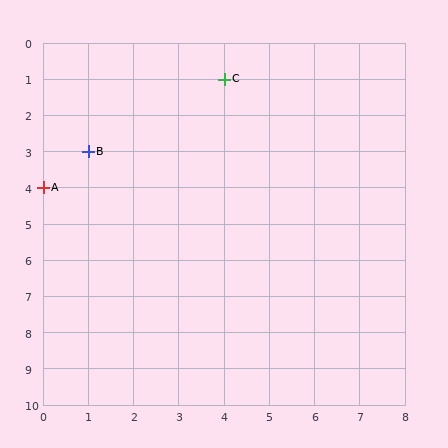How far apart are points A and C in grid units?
Points A and C are 4 columns and 3 rows apart (about 5.0 grid units diagonally).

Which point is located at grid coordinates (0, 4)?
Point A is at (0, 4).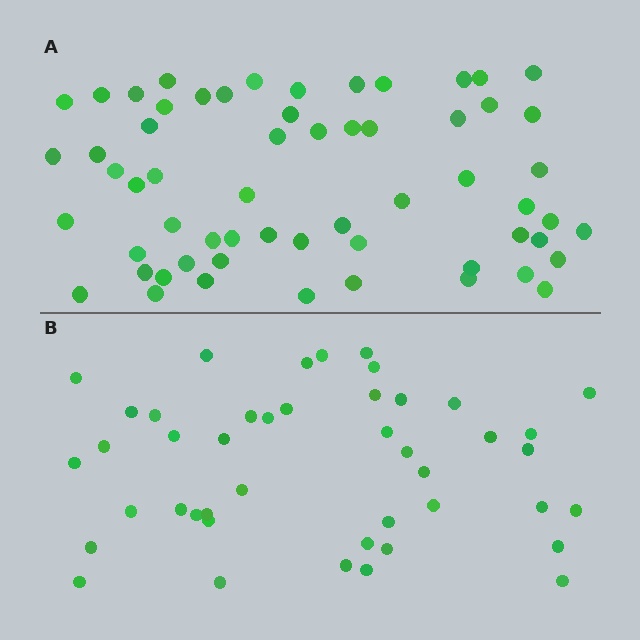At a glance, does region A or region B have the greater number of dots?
Region A (the top region) has more dots.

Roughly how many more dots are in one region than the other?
Region A has approximately 15 more dots than region B.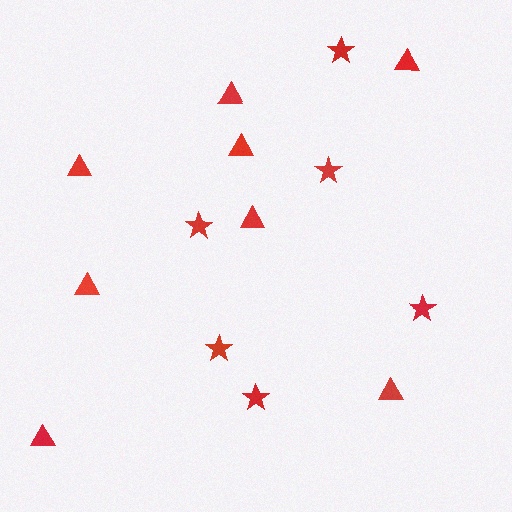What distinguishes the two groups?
There are 2 groups: one group of stars (6) and one group of triangles (8).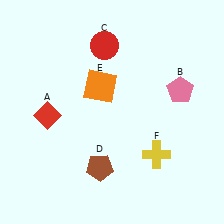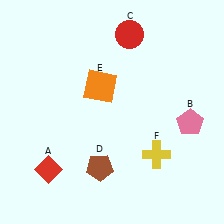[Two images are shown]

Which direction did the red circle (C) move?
The red circle (C) moved right.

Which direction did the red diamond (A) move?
The red diamond (A) moved down.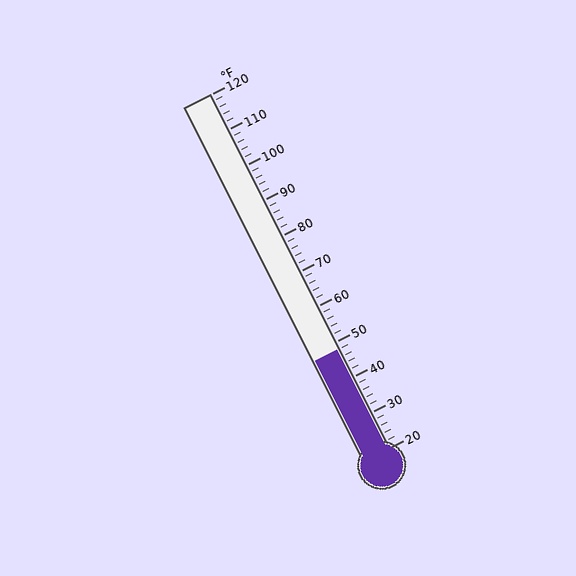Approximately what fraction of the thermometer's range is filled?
The thermometer is filled to approximately 30% of its range.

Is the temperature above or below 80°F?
The temperature is below 80°F.